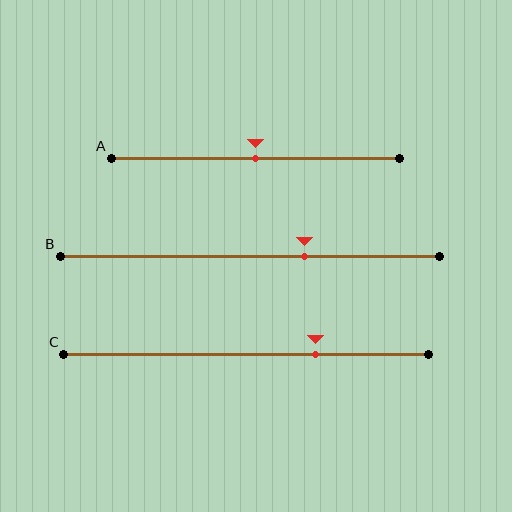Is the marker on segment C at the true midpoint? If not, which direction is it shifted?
No, the marker on segment C is shifted to the right by about 19% of the segment length.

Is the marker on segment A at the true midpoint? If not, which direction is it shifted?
Yes, the marker on segment A is at the true midpoint.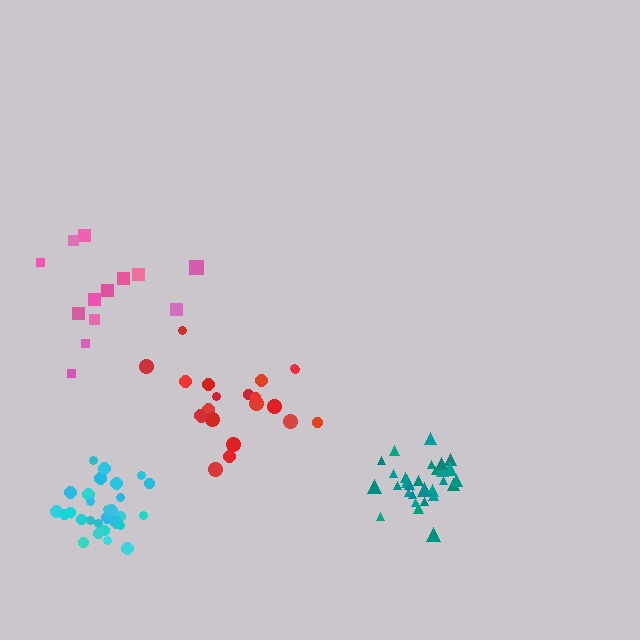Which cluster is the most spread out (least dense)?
Pink.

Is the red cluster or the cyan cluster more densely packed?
Cyan.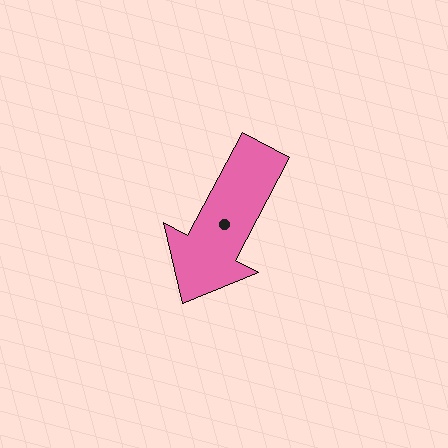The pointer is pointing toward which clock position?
Roughly 7 o'clock.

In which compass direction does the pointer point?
Southwest.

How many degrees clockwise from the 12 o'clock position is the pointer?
Approximately 208 degrees.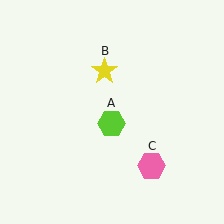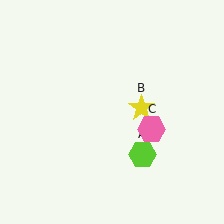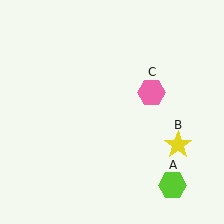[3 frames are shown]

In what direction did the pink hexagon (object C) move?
The pink hexagon (object C) moved up.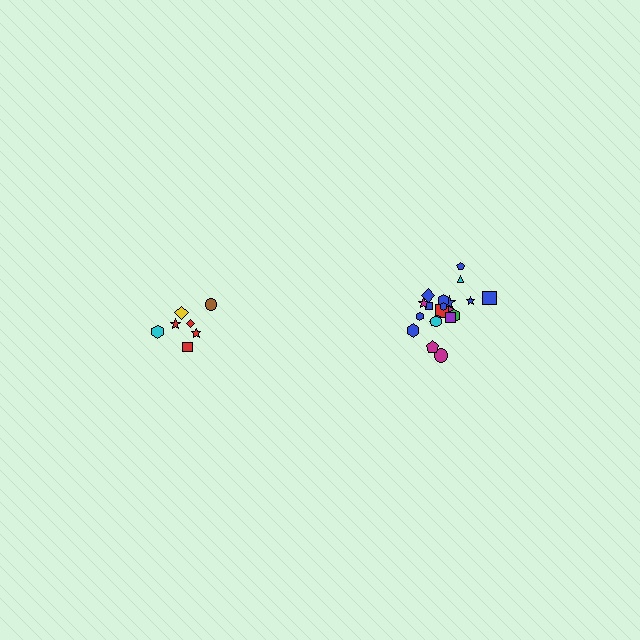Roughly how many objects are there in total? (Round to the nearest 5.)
Roughly 30 objects in total.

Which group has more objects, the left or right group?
The right group.